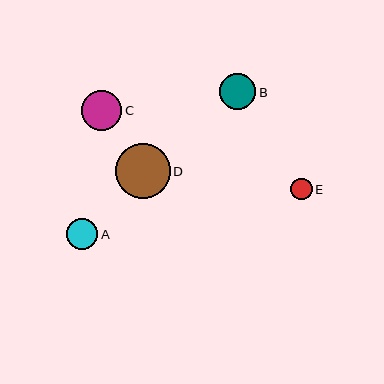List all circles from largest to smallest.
From largest to smallest: D, C, B, A, E.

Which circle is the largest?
Circle D is the largest with a size of approximately 55 pixels.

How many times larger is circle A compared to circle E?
Circle A is approximately 1.5 times the size of circle E.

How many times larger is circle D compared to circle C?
Circle D is approximately 1.4 times the size of circle C.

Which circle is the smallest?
Circle E is the smallest with a size of approximately 21 pixels.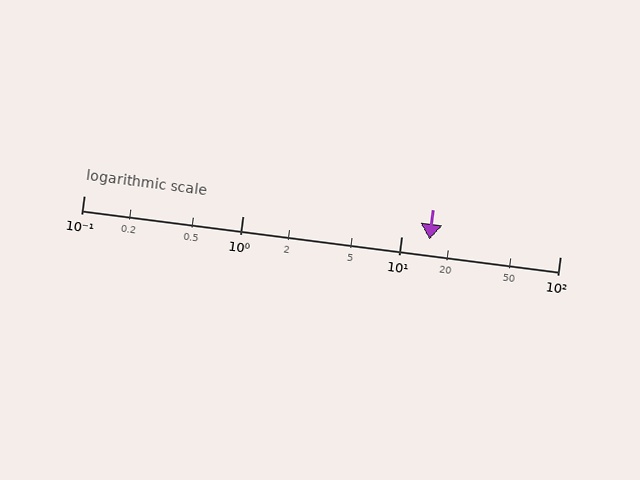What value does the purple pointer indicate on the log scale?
The pointer indicates approximately 15.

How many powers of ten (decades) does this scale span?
The scale spans 3 decades, from 0.1 to 100.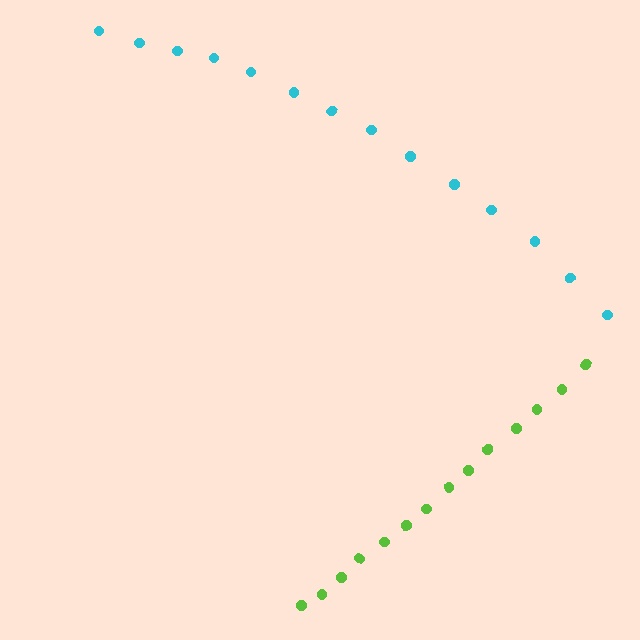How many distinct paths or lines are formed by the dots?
There are 2 distinct paths.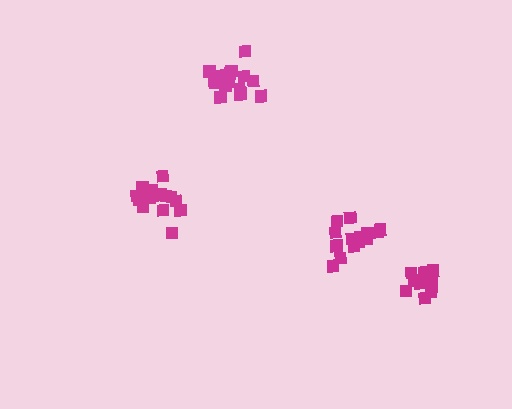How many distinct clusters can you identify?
There are 4 distinct clusters.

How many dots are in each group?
Group 1: 14 dots, Group 2: 16 dots, Group 3: 14 dots, Group 4: 13 dots (57 total).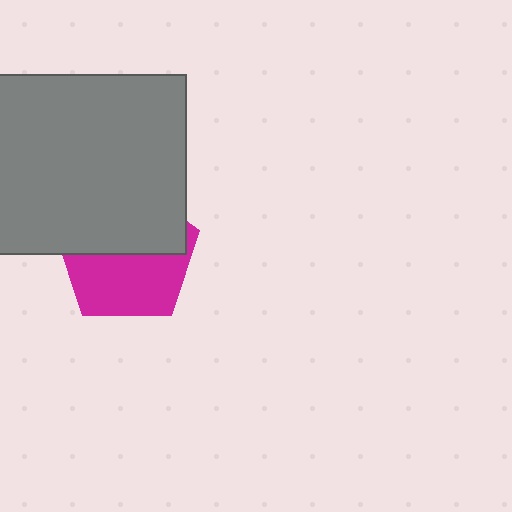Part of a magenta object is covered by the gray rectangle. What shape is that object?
It is a pentagon.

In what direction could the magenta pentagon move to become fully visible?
The magenta pentagon could move down. That would shift it out from behind the gray rectangle entirely.